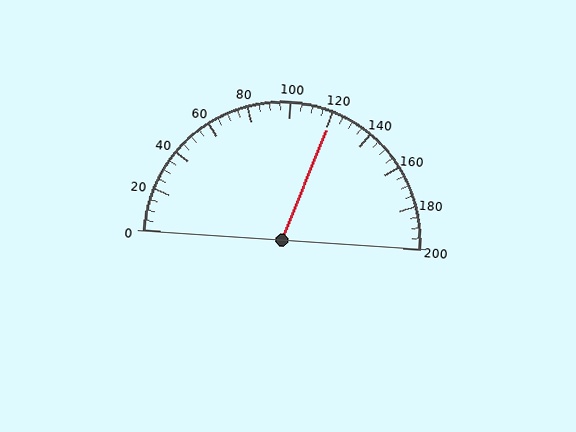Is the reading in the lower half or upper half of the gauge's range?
The reading is in the upper half of the range (0 to 200).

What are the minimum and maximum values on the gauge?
The gauge ranges from 0 to 200.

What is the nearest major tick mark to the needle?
The nearest major tick mark is 120.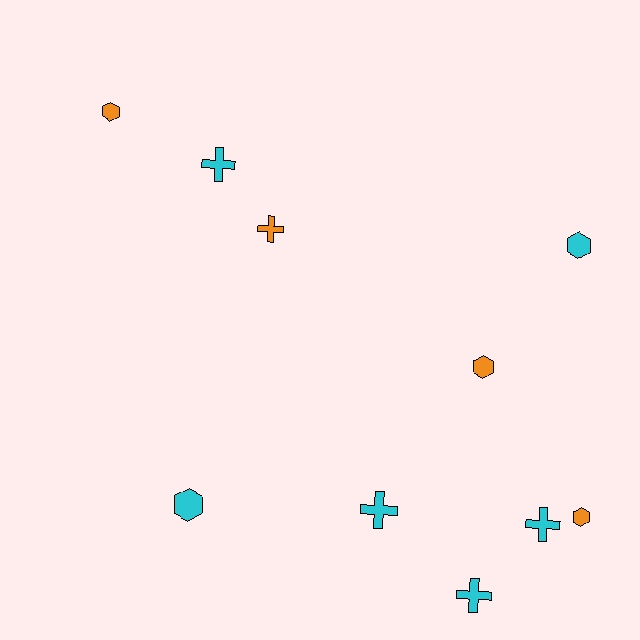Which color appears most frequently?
Cyan, with 6 objects.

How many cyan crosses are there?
There are 4 cyan crosses.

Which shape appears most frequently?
Hexagon, with 5 objects.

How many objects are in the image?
There are 10 objects.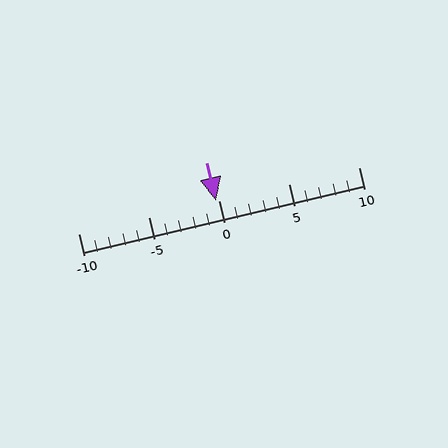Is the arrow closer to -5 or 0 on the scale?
The arrow is closer to 0.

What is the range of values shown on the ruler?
The ruler shows values from -10 to 10.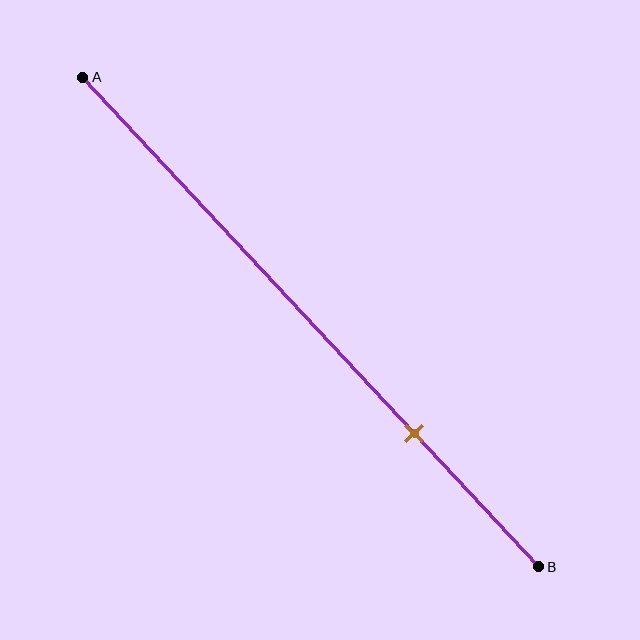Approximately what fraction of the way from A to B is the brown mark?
The brown mark is approximately 75% of the way from A to B.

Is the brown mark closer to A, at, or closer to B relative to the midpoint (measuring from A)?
The brown mark is closer to point B than the midpoint of segment AB.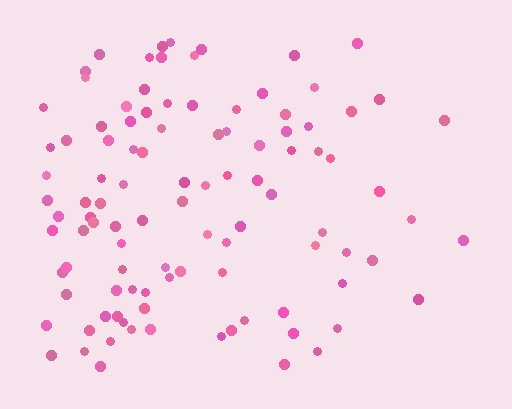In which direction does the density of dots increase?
From right to left, with the left side densest.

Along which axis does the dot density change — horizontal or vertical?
Horizontal.